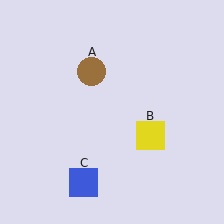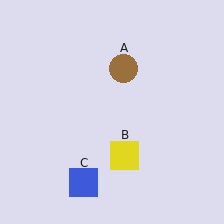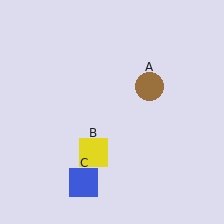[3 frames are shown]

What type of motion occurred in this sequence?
The brown circle (object A), yellow square (object B) rotated clockwise around the center of the scene.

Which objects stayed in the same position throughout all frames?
Blue square (object C) remained stationary.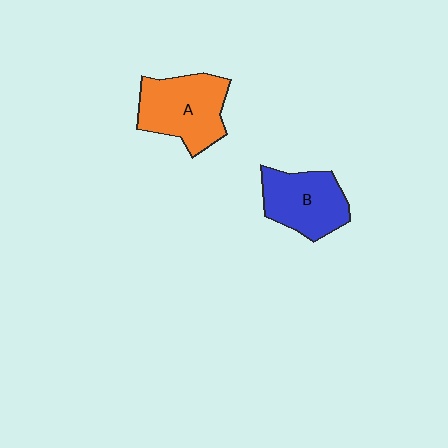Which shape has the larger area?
Shape A (orange).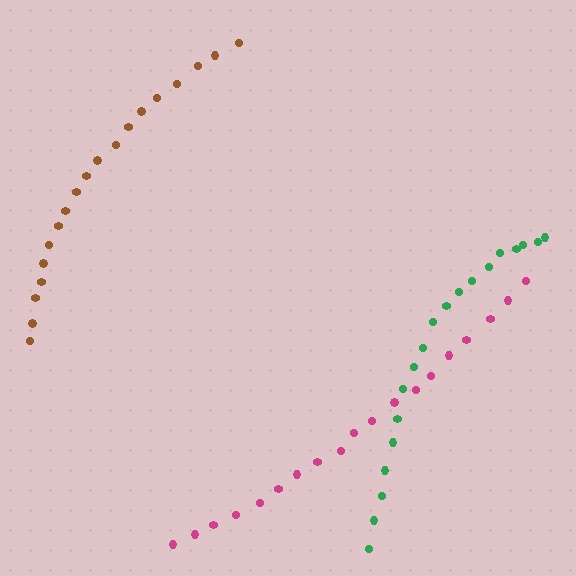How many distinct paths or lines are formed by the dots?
There are 3 distinct paths.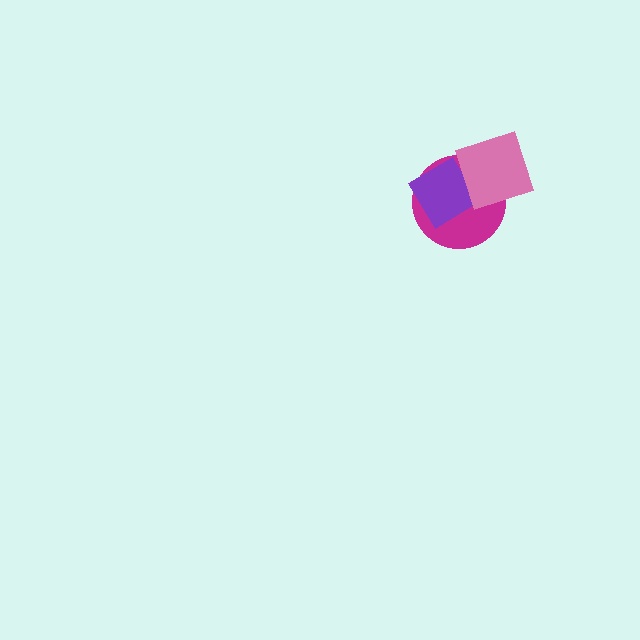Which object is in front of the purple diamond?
The pink diamond is in front of the purple diamond.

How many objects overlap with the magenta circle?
2 objects overlap with the magenta circle.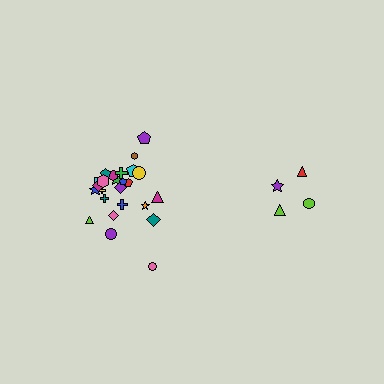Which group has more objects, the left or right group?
The left group.